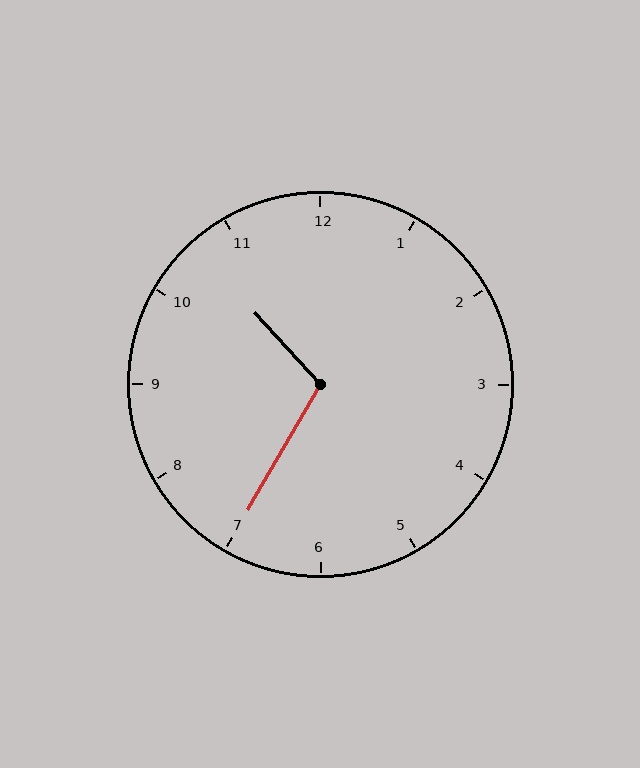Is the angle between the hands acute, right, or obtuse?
It is obtuse.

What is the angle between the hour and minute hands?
Approximately 108 degrees.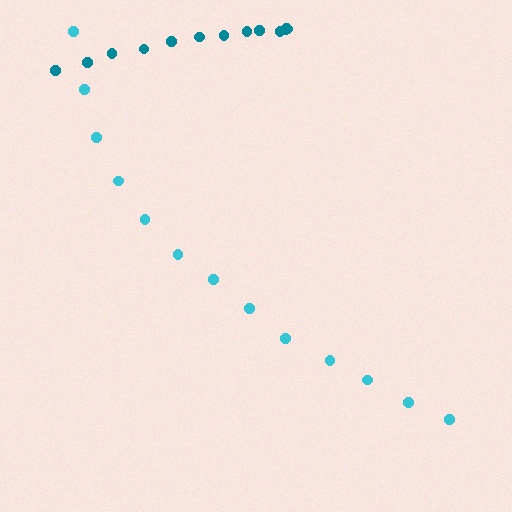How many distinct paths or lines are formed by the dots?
There are 2 distinct paths.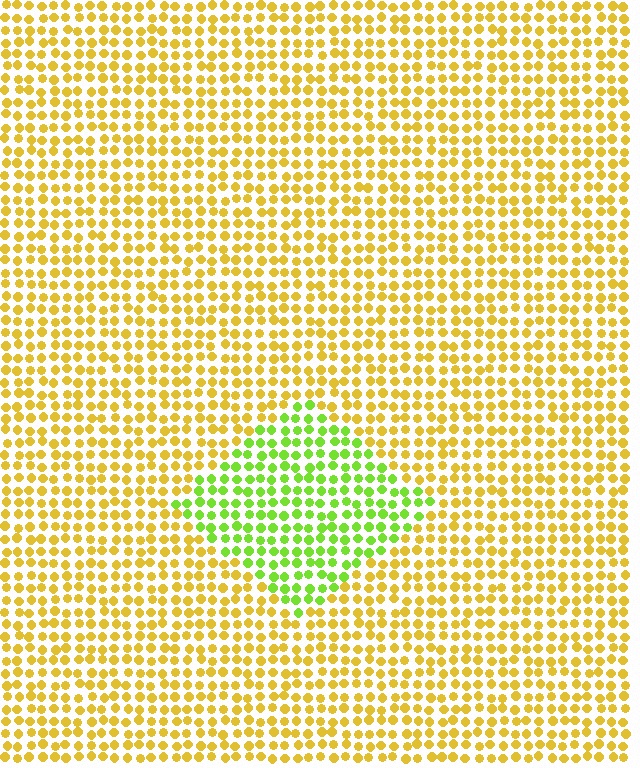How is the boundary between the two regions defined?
The boundary is defined purely by a slight shift in hue (about 48 degrees). Spacing, size, and orientation are identical on both sides.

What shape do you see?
I see a diamond.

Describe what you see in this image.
The image is filled with small yellow elements in a uniform arrangement. A diamond-shaped region is visible where the elements are tinted to a slightly different hue, forming a subtle color boundary.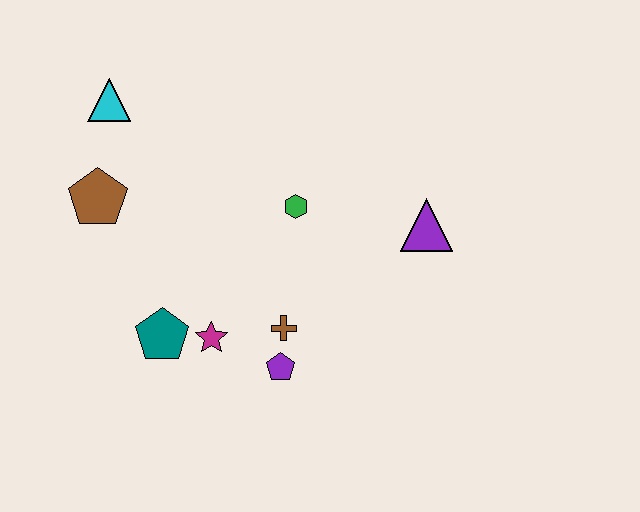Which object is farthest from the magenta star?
The cyan triangle is farthest from the magenta star.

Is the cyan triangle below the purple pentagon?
No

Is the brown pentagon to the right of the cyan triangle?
No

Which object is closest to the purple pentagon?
The brown cross is closest to the purple pentagon.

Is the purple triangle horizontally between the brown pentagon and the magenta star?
No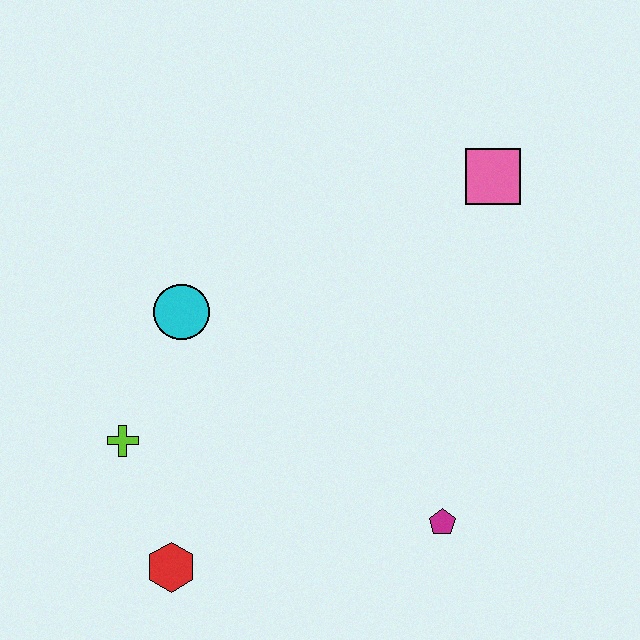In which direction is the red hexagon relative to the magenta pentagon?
The red hexagon is to the left of the magenta pentagon.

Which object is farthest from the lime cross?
The pink square is farthest from the lime cross.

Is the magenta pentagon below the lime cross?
Yes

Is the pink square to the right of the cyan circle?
Yes